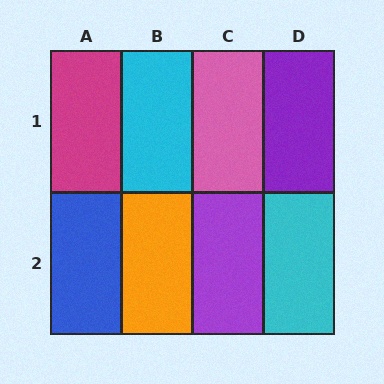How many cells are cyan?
2 cells are cyan.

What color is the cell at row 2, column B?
Orange.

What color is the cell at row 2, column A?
Blue.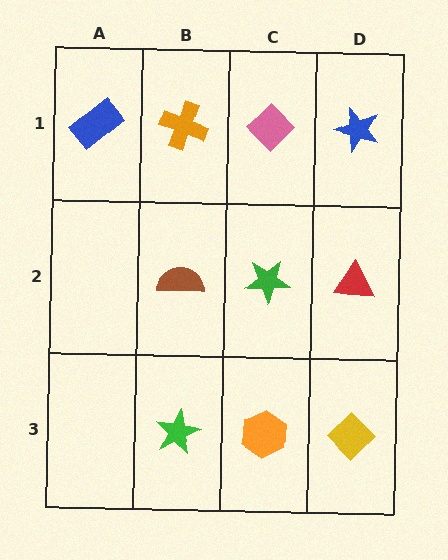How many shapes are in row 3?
3 shapes.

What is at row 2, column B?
A brown semicircle.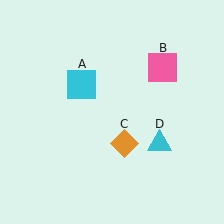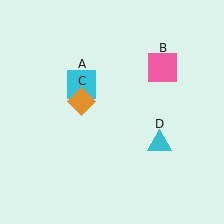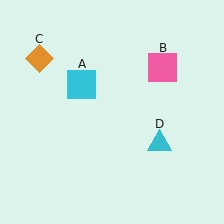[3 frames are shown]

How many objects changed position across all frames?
1 object changed position: orange diamond (object C).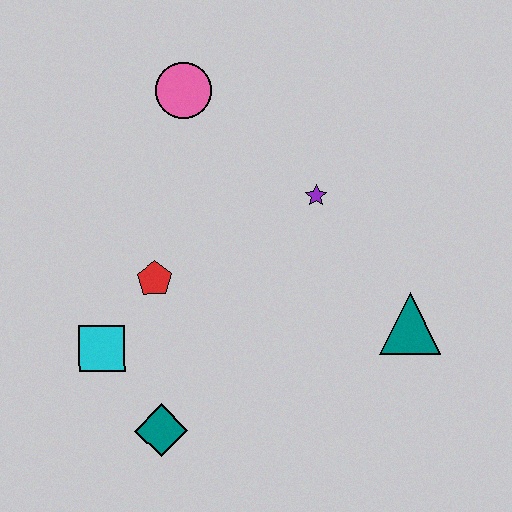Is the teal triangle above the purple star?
No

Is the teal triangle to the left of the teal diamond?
No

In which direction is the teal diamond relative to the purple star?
The teal diamond is below the purple star.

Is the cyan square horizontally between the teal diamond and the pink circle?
No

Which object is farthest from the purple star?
The teal diamond is farthest from the purple star.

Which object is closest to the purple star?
The teal triangle is closest to the purple star.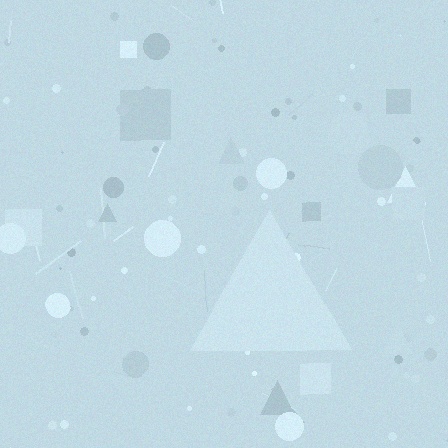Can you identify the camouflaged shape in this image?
The camouflaged shape is a triangle.